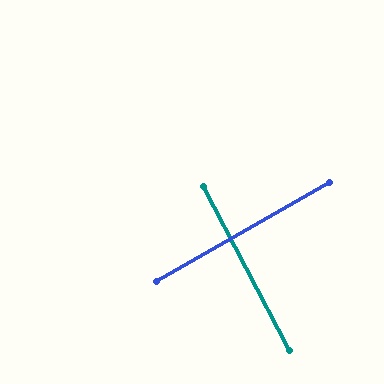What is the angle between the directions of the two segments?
Approximately 88 degrees.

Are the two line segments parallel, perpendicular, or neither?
Perpendicular — they meet at approximately 88°.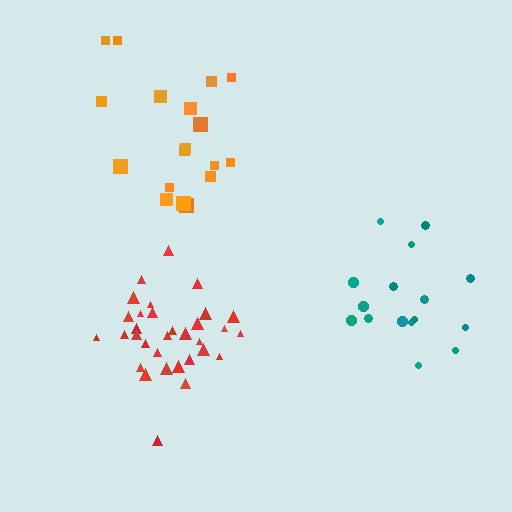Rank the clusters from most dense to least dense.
red, teal, orange.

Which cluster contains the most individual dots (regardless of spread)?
Red (32).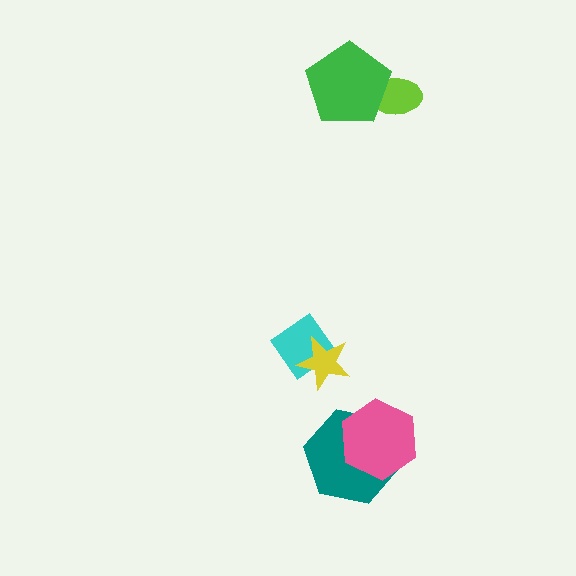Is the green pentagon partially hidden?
No, no other shape covers it.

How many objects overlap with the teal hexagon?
1 object overlaps with the teal hexagon.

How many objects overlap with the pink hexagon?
1 object overlaps with the pink hexagon.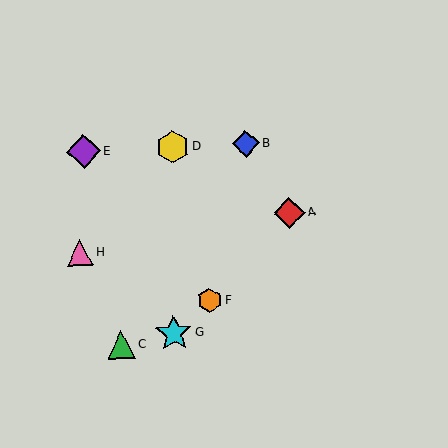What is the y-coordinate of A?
Object A is at y≈213.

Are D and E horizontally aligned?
Yes, both are at y≈147.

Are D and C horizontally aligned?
No, D is at y≈147 and C is at y≈345.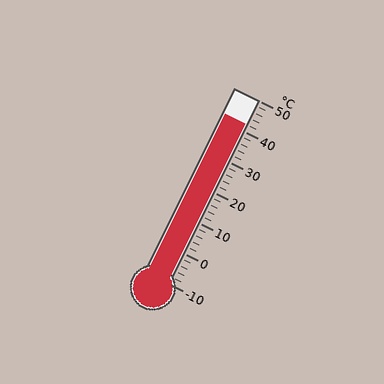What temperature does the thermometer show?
The thermometer shows approximately 42°C.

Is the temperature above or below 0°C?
The temperature is above 0°C.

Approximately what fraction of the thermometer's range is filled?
The thermometer is filled to approximately 85% of its range.